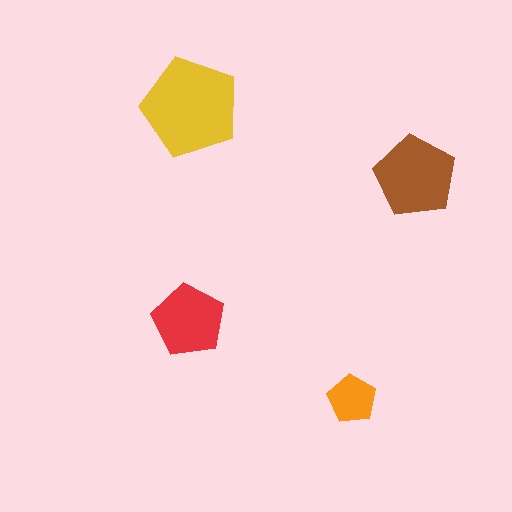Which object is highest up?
The yellow pentagon is topmost.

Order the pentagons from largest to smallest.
the yellow one, the brown one, the red one, the orange one.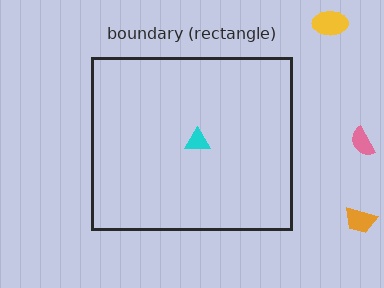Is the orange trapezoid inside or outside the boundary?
Outside.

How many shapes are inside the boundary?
1 inside, 3 outside.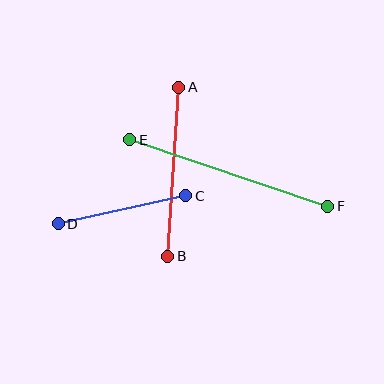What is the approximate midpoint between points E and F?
The midpoint is at approximately (229, 173) pixels.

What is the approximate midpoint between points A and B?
The midpoint is at approximately (173, 172) pixels.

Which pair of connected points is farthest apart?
Points E and F are farthest apart.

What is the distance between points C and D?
The distance is approximately 131 pixels.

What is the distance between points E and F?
The distance is approximately 209 pixels.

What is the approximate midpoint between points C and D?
The midpoint is at approximately (122, 210) pixels.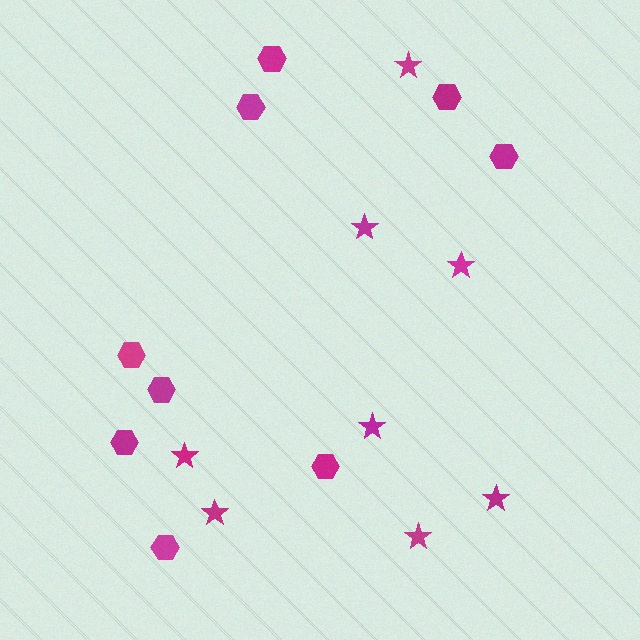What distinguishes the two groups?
There are 2 groups: one group of stars (8) and one group of hexagons (9).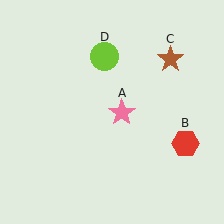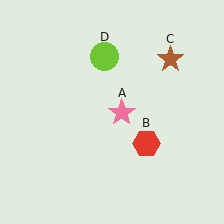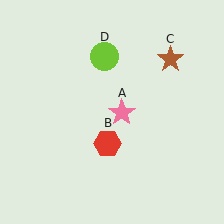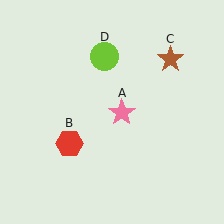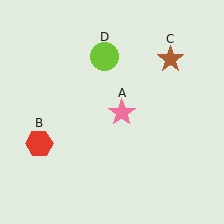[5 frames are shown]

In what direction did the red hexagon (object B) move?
The red hexagon (object B) moved left.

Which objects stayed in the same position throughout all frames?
Pink star (object A) and brown star (object C) and lime circle (object D) remained stationary.